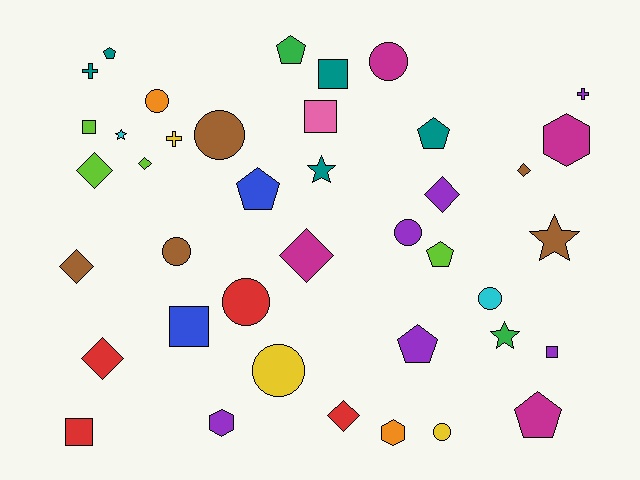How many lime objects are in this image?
There are 4 lime objects.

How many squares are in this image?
There are 6 squares.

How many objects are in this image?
There are 40 objects.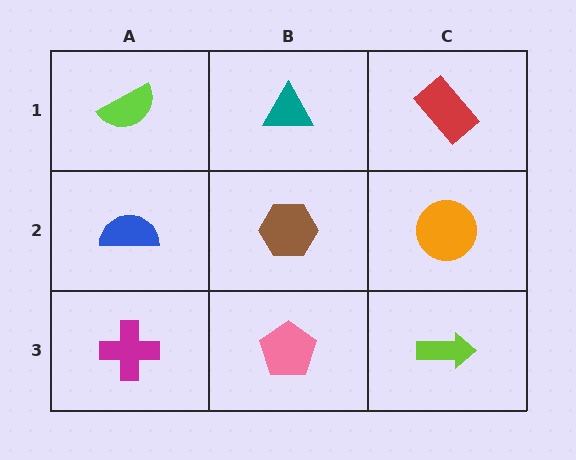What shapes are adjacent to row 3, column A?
A blue semicircle (row 2, column A), a pink pentagon (row 3, column B).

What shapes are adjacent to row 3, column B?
A brown hexagon (row 2, column B), a magenta cross (row 3, column A), a lime arrow (row 3, column C).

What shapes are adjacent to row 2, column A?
A lime semicircle (row 1, column A), a magenta cross (row 3, column A), a brown hexagon (row 2, column B).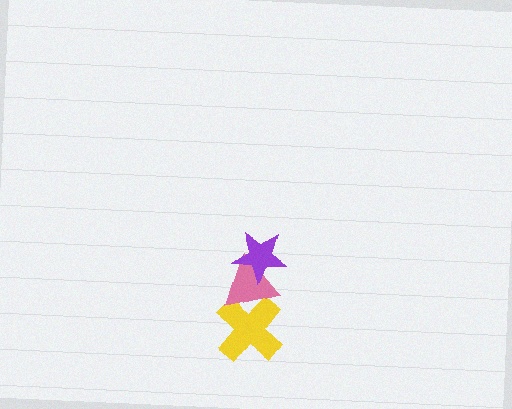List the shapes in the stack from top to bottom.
From top to bottom: the purple star, the pink triangle, the yellow cross.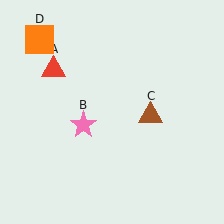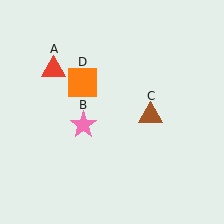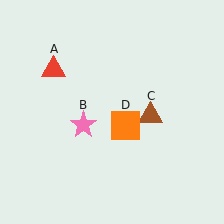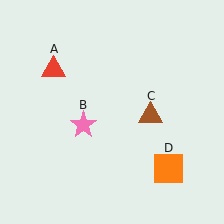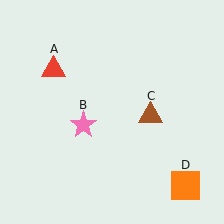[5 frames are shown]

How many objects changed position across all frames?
1 object changed position: orange square (object D).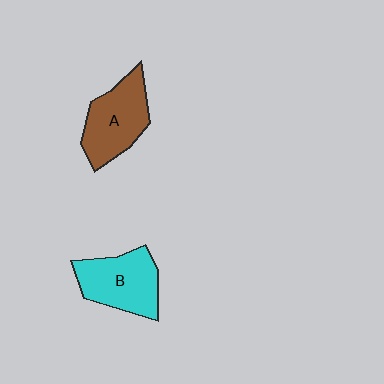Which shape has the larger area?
Shape A (brown).